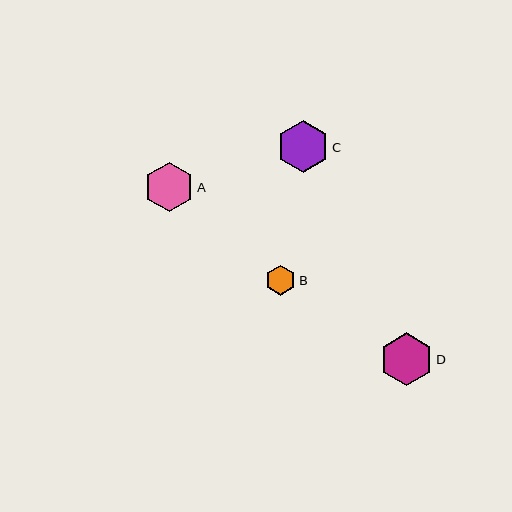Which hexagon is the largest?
Hexagon D is the largest with a size of approximately 53 pixels.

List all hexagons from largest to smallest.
From largest to smallest: D, C, A, B.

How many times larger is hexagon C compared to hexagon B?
Hexagon C is approximately 1.7 times the size of hexagon B.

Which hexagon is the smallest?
Hexagon B is the smallest with a size of approximately 30 pixels.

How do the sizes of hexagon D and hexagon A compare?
Hexagon D and hexagon A are approximately the same size.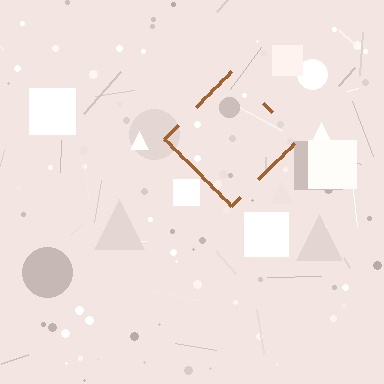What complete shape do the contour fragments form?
The contour fragments form a diamond.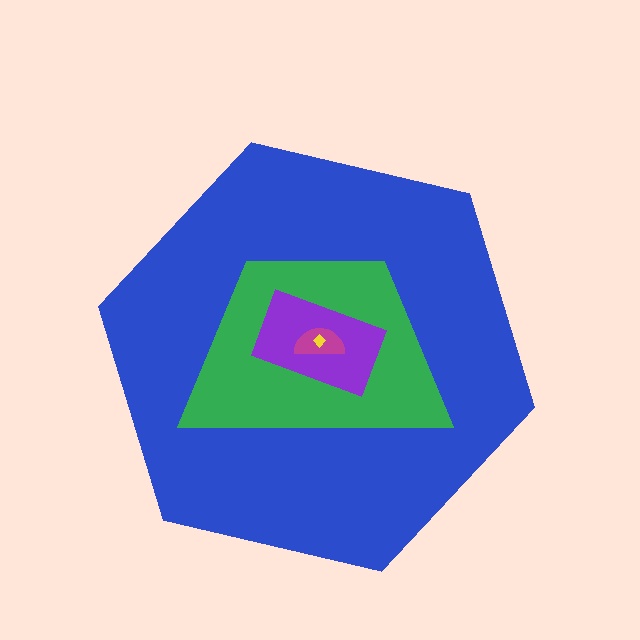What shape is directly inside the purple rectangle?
The magenta semicircle.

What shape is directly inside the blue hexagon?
The green trapezoid.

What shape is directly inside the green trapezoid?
The purple rectangle.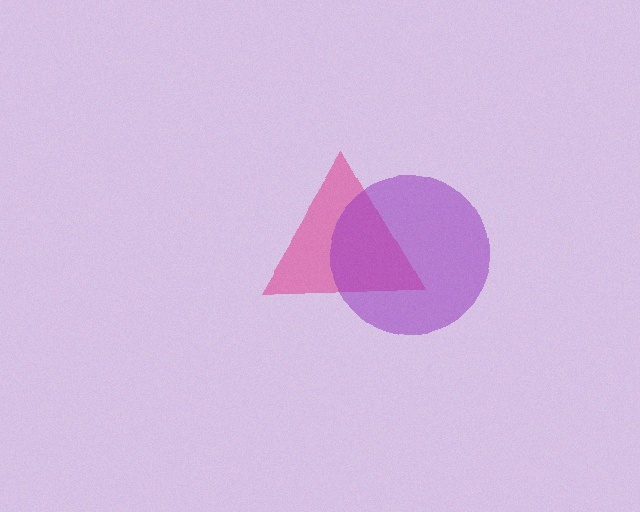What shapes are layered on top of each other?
The layered shapes are: a pink triangle, a purple circle.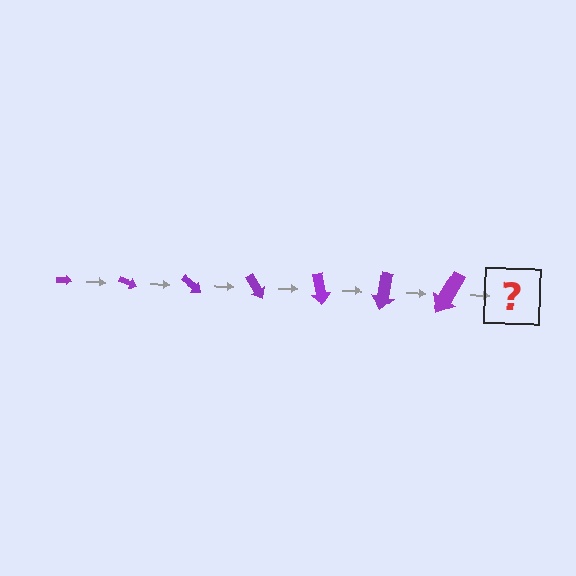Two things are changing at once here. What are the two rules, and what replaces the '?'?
The two rules are that the arrow grows larger each step and it rotates 20 degrees each step. The '?' should be an arrow, larger than the previous one and rotated 140 degrees from the start.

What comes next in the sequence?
The next element should be an arrow, larger than the previous one and rotated 140 degrees from the start.